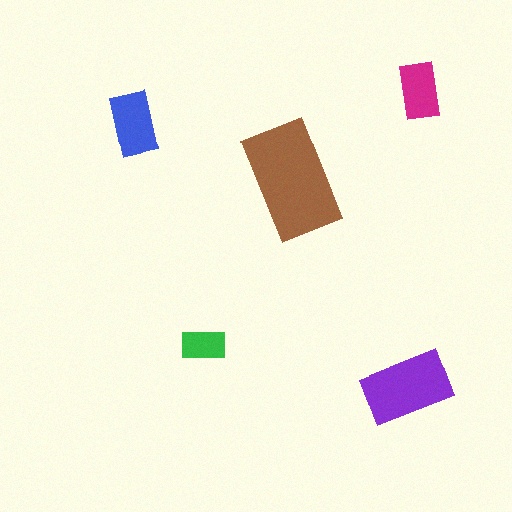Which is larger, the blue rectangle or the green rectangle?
The blue one.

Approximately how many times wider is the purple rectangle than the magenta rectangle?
About 1.5 times wider.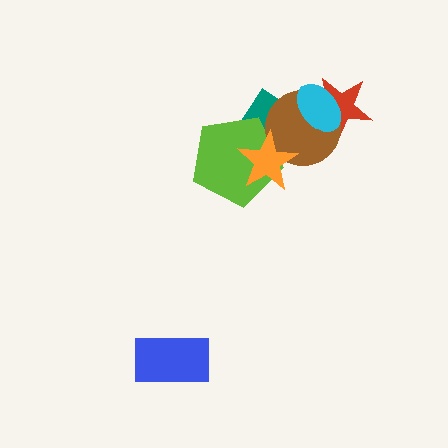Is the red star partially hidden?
Yes, it is partially covered by another shape.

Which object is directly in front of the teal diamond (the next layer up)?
The lime pentagon is directly in front of the teal diamond.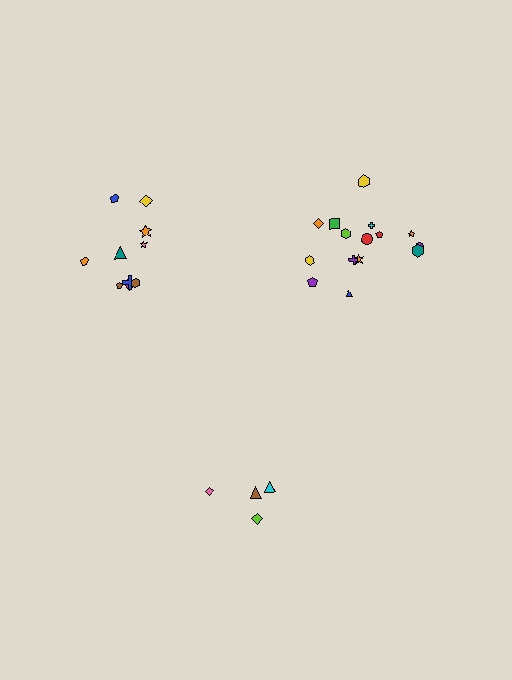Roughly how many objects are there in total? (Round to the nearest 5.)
Roughly 30 objects in total.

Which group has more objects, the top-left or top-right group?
The top-right group.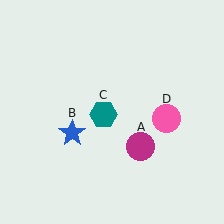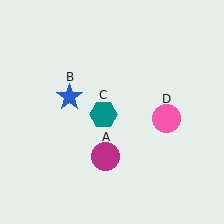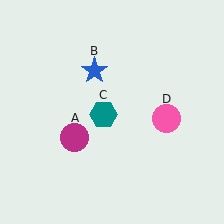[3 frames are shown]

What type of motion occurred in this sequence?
The magenta circle (object A), blue star (object B) rotated clockwise around the center of the scene.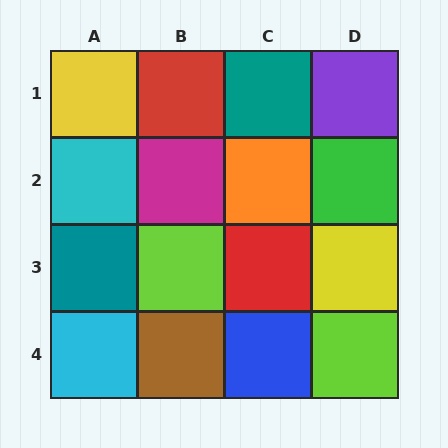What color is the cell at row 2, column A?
Cyan.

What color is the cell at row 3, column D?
Yellow.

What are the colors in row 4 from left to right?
Cyan, brown, blue, lime.